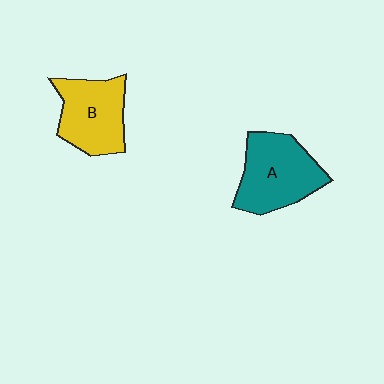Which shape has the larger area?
Shape A (teal).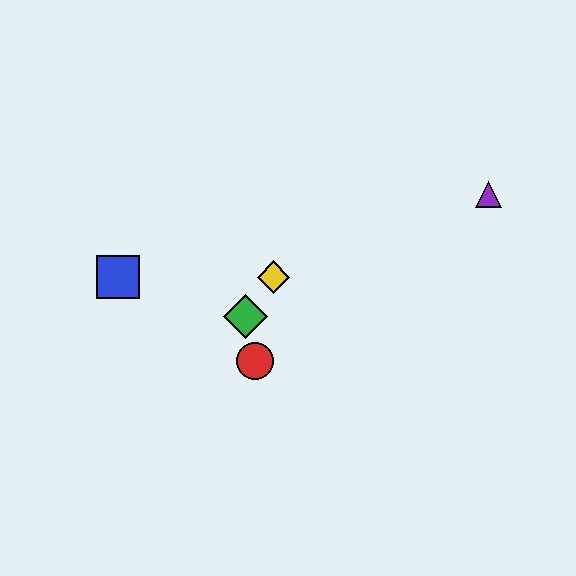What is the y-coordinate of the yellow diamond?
The yellow diamond is at y≈277.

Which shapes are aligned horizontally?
The blue square, the yellow diamond are aligned horizontally.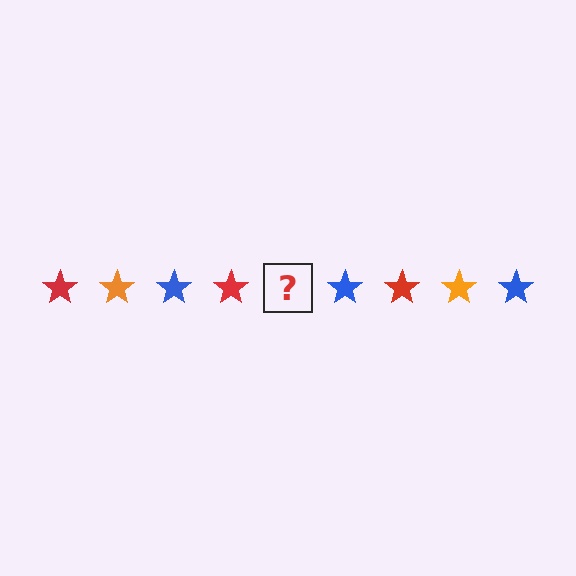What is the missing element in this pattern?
The missing element is an orange star.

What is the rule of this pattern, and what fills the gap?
The rule is that the pattern cycles through red, orange, blue stars. The gap should be filled with an orange star.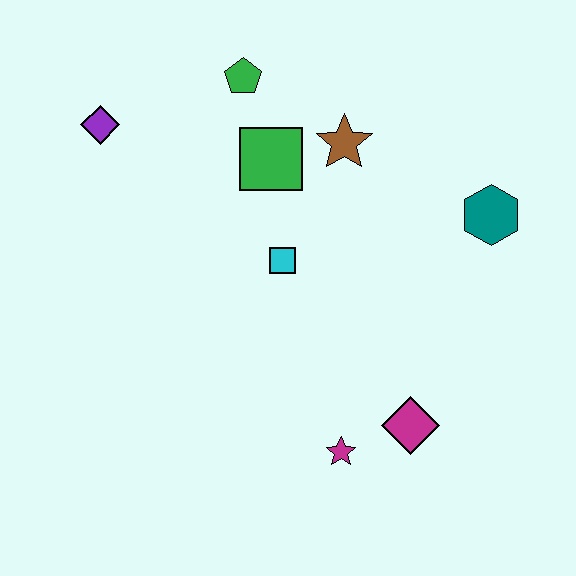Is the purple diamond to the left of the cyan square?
Yes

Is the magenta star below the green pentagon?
Yes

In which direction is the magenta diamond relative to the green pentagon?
The magenta diamond is below the green pentagon.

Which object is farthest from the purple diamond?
The magenta diamond is farthest from the purple diamond.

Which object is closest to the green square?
The brown star is closest to the green square.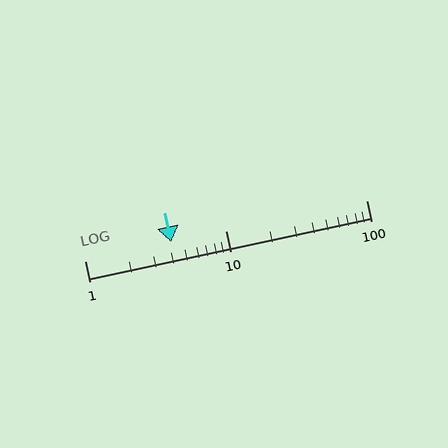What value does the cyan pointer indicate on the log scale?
The pointer indicates approximately 4.1.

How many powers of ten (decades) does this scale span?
The scale spans 2 decades, from 1 to 100.